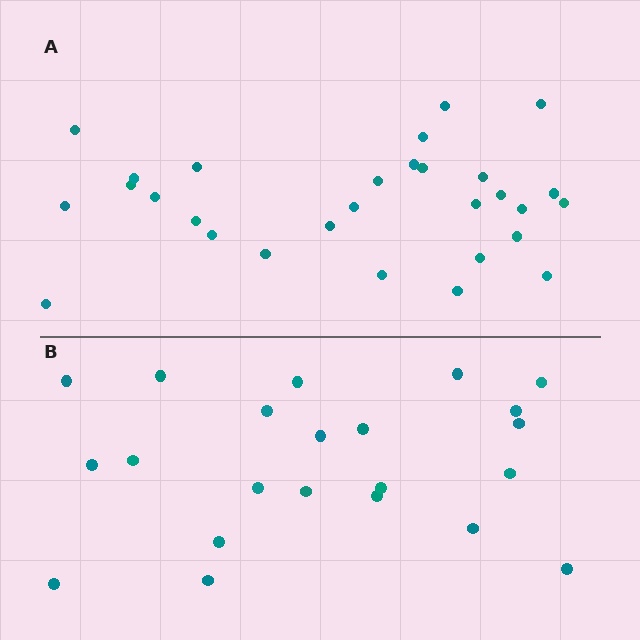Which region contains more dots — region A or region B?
Region A (the top region) has more dots.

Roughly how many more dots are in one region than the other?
Region A has roughly 8 or so more dots than region B.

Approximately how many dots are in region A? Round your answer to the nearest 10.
About 30 dots. (The exact count is 29, which rounds to 30.)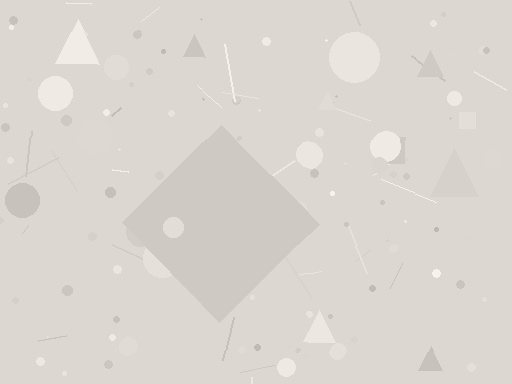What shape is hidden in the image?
A diamond is hidden in the image.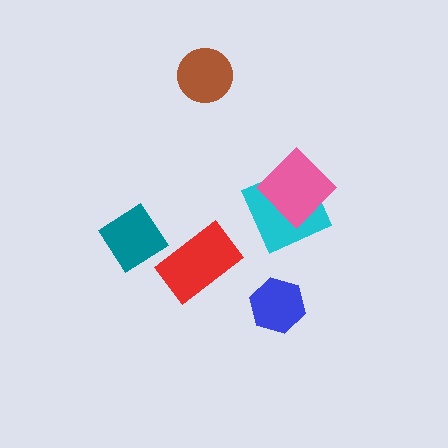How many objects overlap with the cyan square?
1 object overlaps with the cyan square.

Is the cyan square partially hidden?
Yes, it is partially covered by another shape.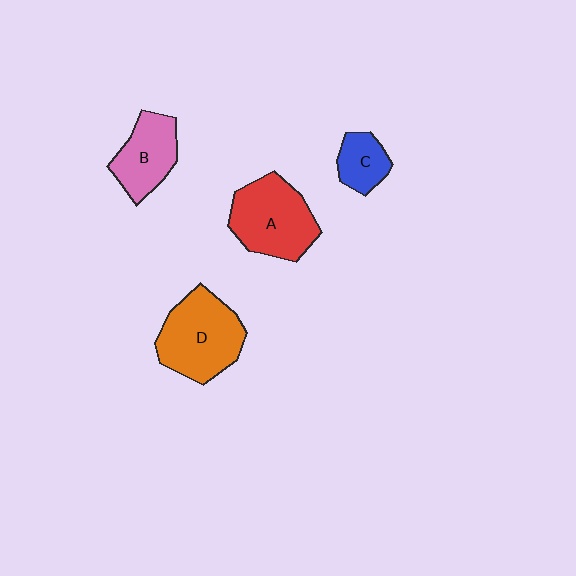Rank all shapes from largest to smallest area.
From largest to smallest: D (orange), A (red), B (pink), C (blue).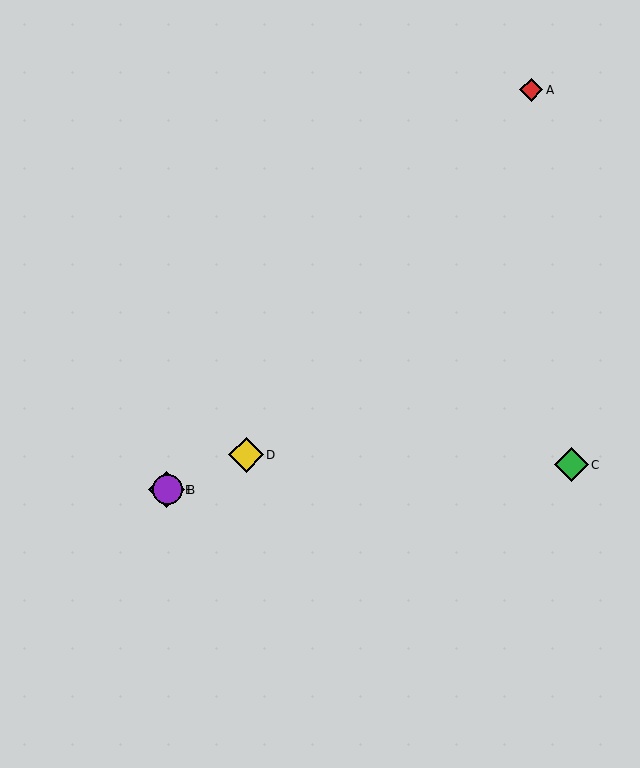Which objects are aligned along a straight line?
Objects B, D, E are aligned along a straight line.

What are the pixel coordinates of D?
Object D is at (246, 455).